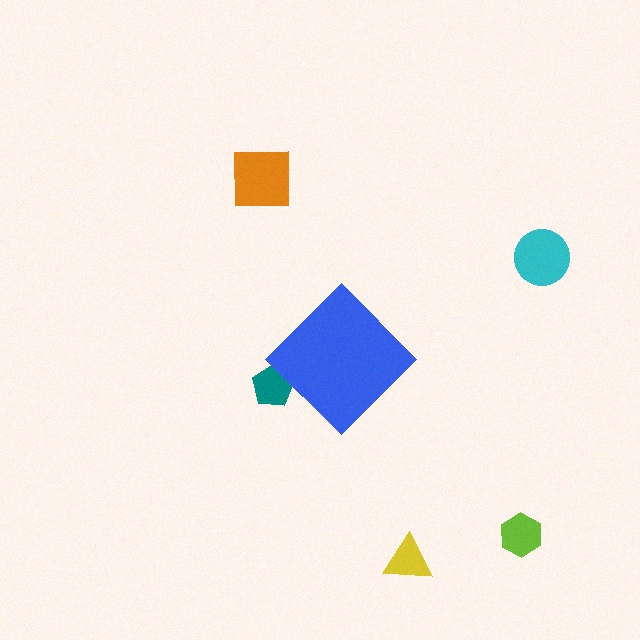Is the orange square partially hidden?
No, the orange square is fully visible.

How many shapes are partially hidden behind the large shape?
1 shape is partially hidden.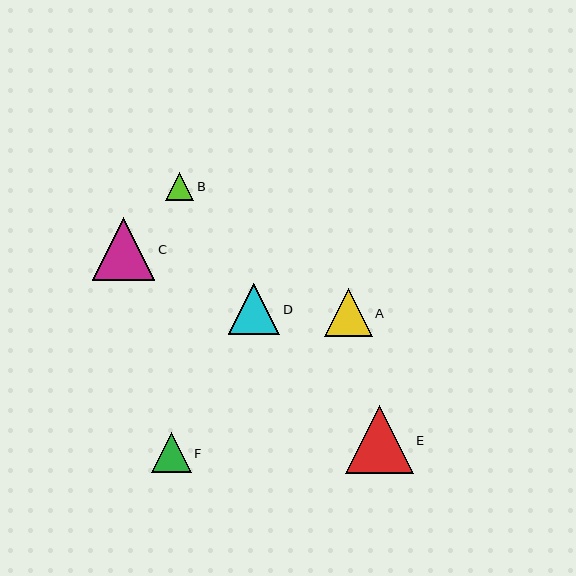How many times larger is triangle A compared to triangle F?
Triangle A is approximately 1.2 times the size of triangle F.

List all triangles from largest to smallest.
From largest to smallest: E, C, D, A, F, B.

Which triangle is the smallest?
Triangle B is the smallest with a size of approximately 28 pixels.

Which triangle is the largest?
Triangle E is the largest with a size of approximately 68 pixels.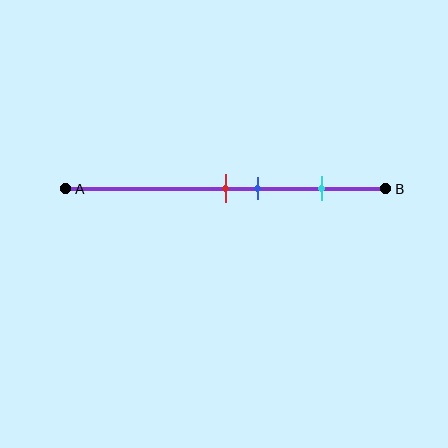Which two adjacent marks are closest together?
The red and blue marks are the closest adjacent pair.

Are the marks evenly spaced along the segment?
No, the marks are not evenly spaced.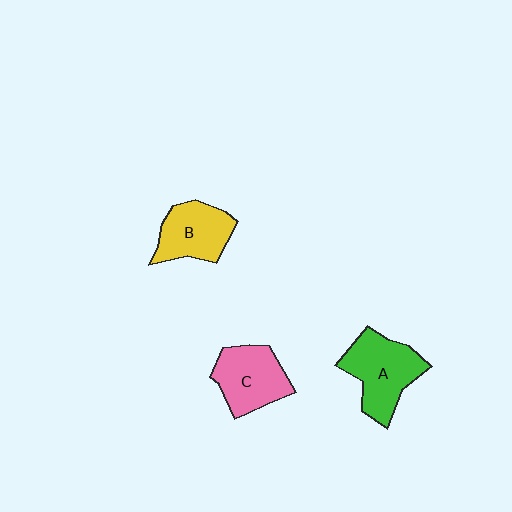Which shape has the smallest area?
Shape B (yellow).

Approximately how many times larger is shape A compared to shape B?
Approximately 1.2 times.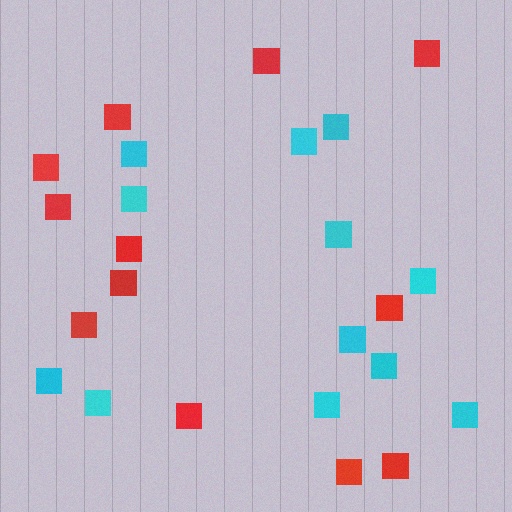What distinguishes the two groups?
There are 2 groups: one group of cyan squares (12) and one group of red squares (12).